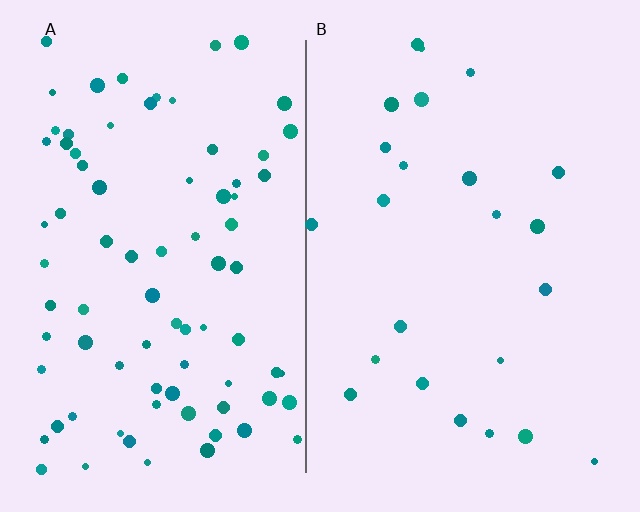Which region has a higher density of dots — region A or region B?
A (the left).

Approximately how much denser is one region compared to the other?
Approximately 3.4× — region A over region B.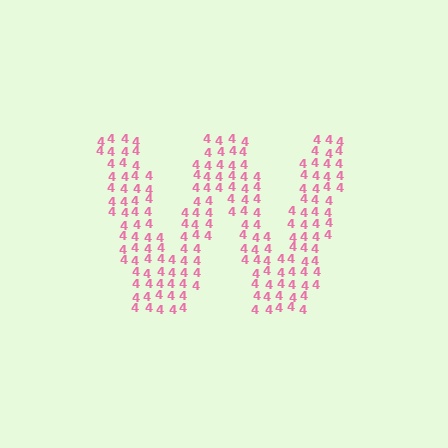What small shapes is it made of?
It is made of small digit 4's.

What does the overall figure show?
The overall figure shows the letter W.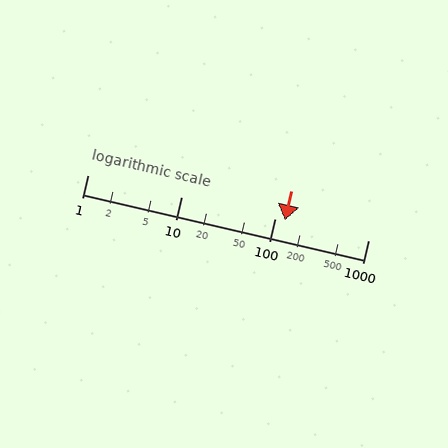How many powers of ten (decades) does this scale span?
The scale spans 3 decades, from 1 to 1000.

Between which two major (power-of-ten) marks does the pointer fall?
The pointer is between 100 and 1000.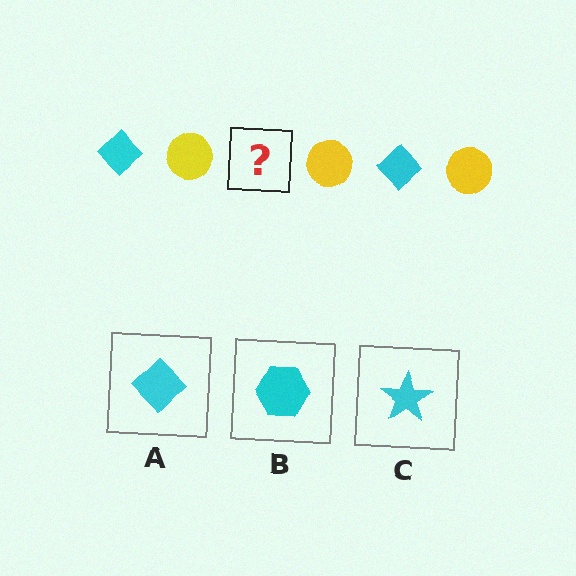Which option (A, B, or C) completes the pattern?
A.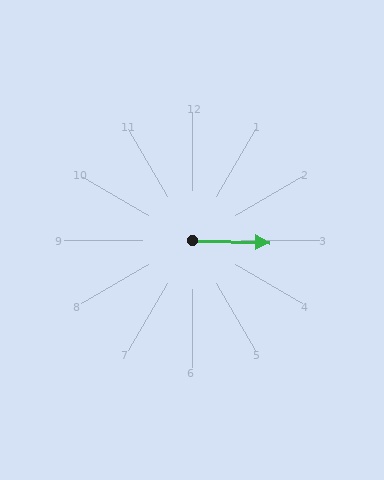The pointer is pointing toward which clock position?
Roughly 3 o'clock.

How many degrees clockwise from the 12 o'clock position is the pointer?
Approximately 92 degrees.